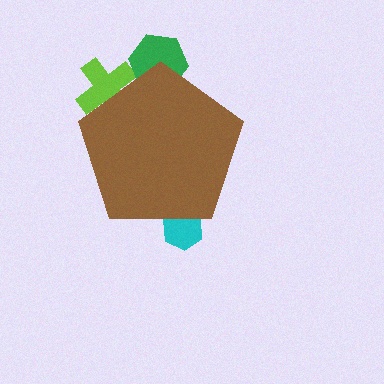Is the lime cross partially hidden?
Yes, the lime cross is partially hidden behind the brown pentagon.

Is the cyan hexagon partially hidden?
Yes, the cyan hexagon is partially hidden behind the brown pentagon.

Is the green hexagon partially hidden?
Yes, the green hexagon is partially hidden behind the brown pentagon.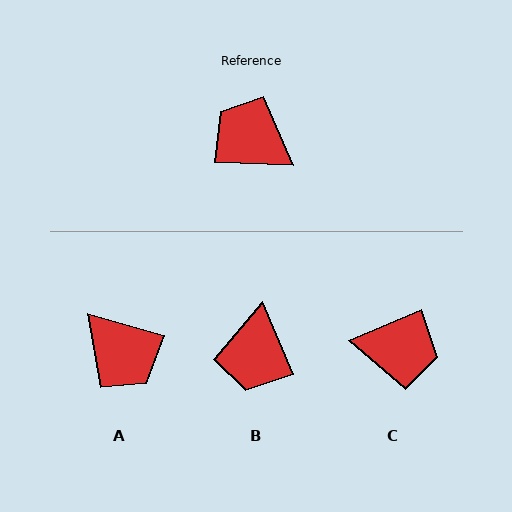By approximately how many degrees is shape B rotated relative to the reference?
Approximately 116 degrees counter-clockwise.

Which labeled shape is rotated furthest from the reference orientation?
A, about 166 degrees away.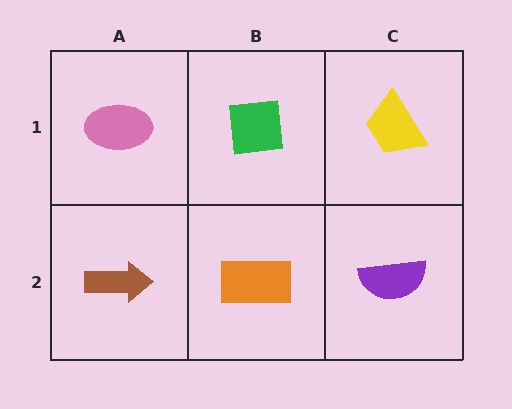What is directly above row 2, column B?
A green square.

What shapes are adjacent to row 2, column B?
A green square (row 1, column B), a brown arrow (row 2, column A), a purple semicircle (row 2, column C).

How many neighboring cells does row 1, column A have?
2.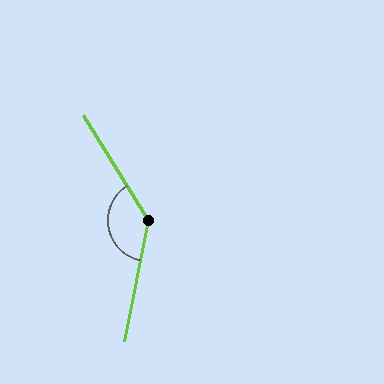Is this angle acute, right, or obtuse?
It is obtuse.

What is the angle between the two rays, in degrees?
Approximately 137 degrees.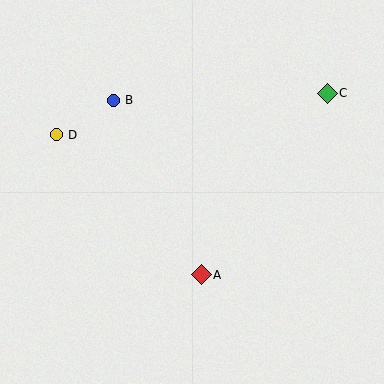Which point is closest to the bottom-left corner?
Point A is closest to the bottom-left corner.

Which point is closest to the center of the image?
Point A at (201, 275) is closest to the center.